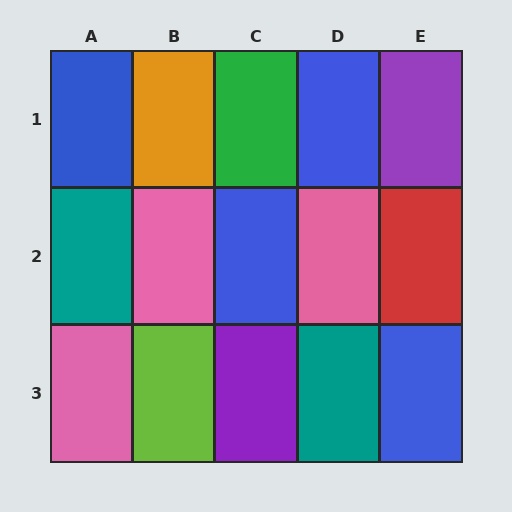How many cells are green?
1 cell is green.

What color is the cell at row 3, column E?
Blue.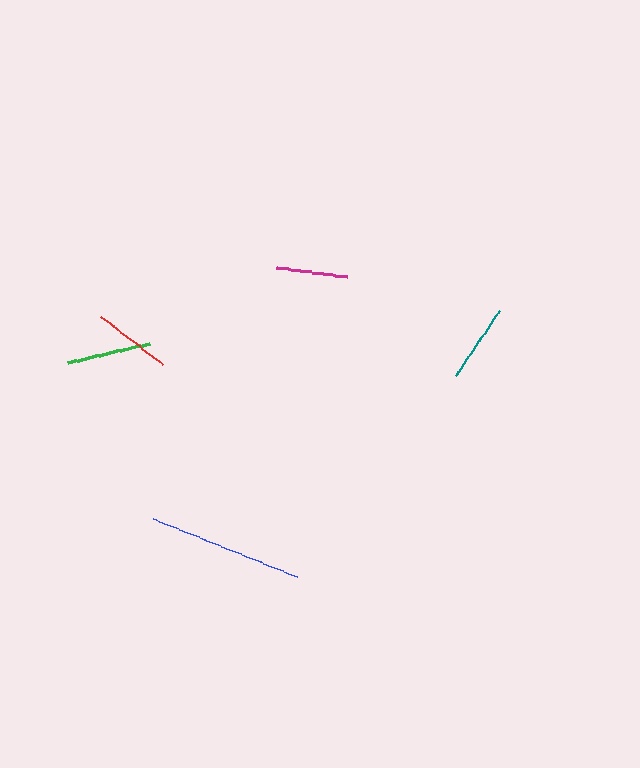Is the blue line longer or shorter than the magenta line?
The blue line is longer than the magenta line.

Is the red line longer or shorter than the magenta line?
The red line is longer than the magenta line.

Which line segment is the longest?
The blue line is the longest at approximately 155 pixels.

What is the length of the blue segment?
The blue segment is approximately 155 pixels long.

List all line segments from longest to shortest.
From longest to shortest: blue, green, teal, red, magenta.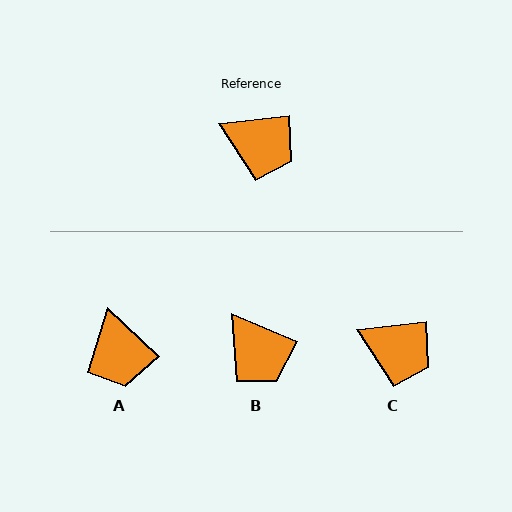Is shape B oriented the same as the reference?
No, it is off by about 29 degrees.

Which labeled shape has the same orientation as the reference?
C.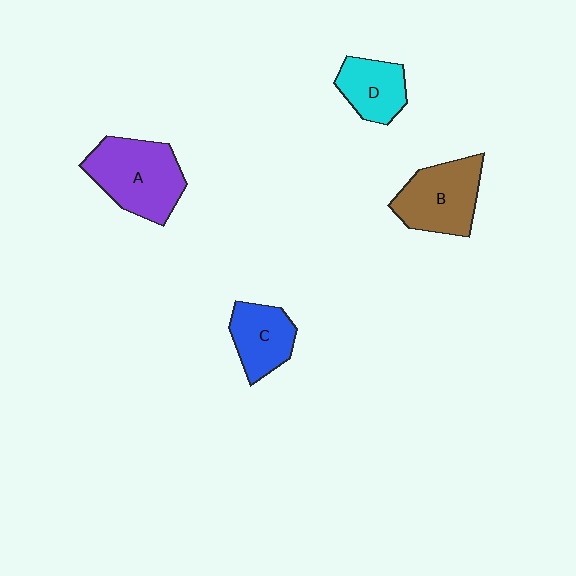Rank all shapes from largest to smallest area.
From largest to smallest: A (purple), B (brown), C (blue), D (cyan).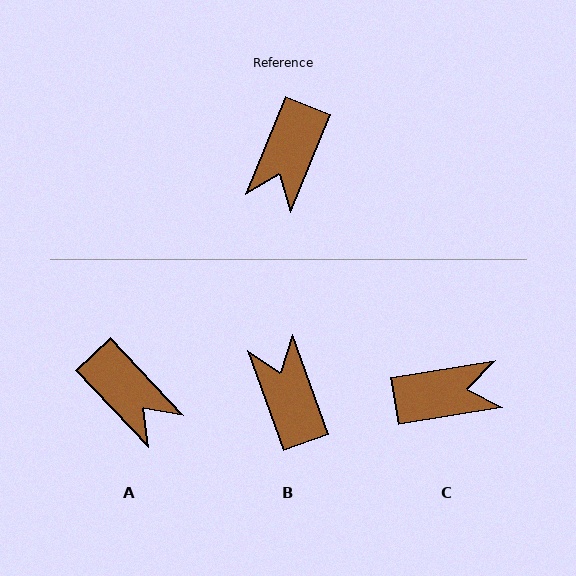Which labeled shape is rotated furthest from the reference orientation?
B, about 138 degrees away.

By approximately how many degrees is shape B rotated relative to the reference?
Approximately 138 degrees clockwise.